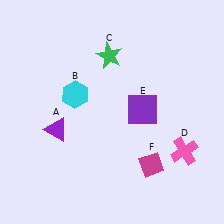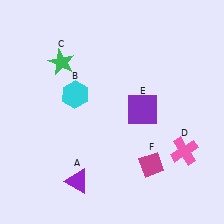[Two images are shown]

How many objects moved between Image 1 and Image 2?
2 objects moved between the two images.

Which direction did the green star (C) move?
The green star (C) moved left.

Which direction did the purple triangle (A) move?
The purple triangle (A) moved down.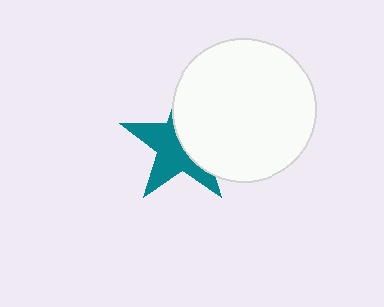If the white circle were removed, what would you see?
You would see the complete teal star.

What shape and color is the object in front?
The object in front is a white circle.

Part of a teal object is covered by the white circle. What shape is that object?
It is a star.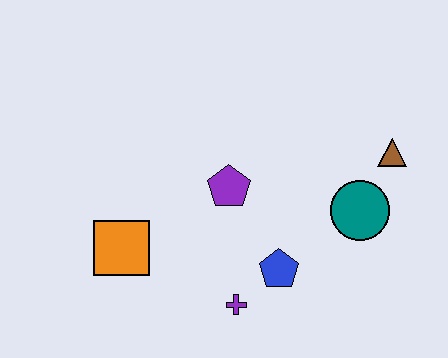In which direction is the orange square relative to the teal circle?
The orange square is to the left of the teal circle.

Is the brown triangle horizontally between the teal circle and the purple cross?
No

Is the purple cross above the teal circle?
No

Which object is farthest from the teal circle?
The orange square is farthest from the teal circle.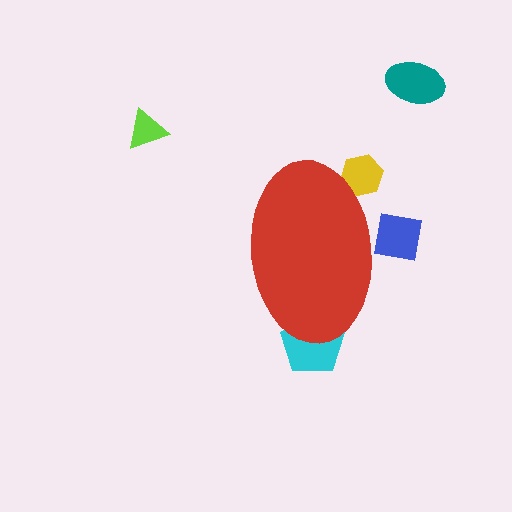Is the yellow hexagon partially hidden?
Yes, the yellow hexagon is partially hidden behind the red ellipse.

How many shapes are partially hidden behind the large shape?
3 shapes are partially hidden.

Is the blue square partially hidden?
Yes, the blue square is partially hidden behind the red ellipse.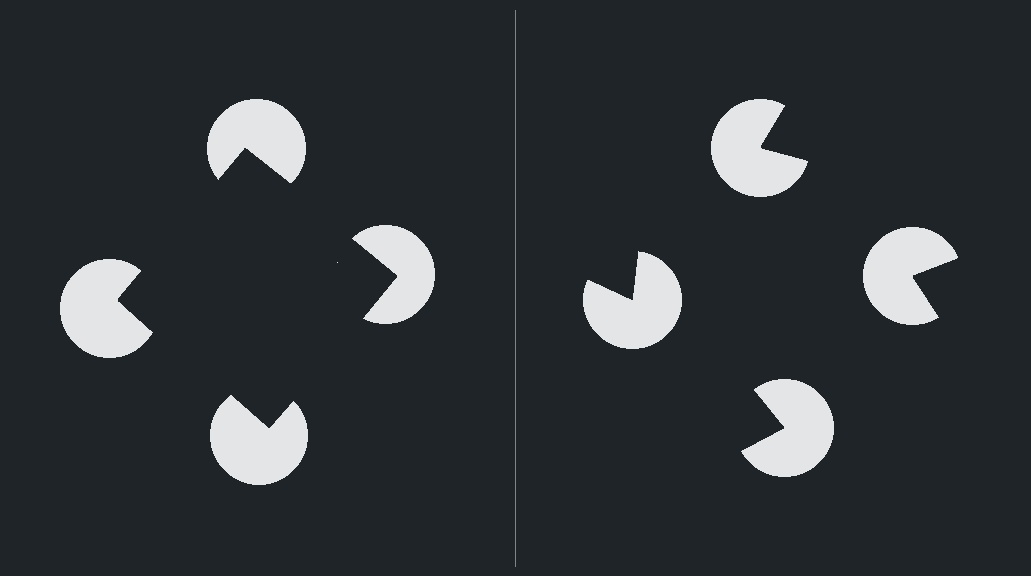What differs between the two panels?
The pac-man discs are positioned identically on both sides; only the wedge orientations differ. On the left they align to a square; on the right they are misaligned.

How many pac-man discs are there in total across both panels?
8 — 4 on each side.